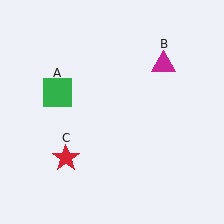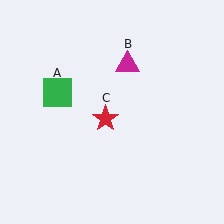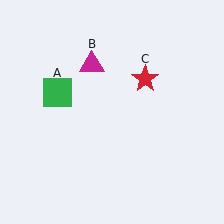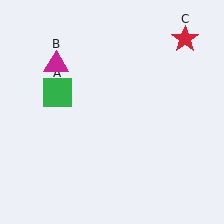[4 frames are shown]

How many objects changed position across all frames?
2 objects changed position: magenta triangle (object B), red star (object C).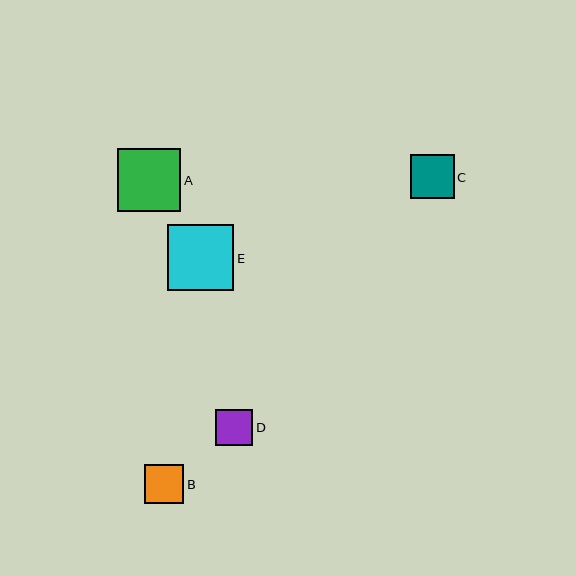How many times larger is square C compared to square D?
Square C is approximately 1.2 times the size of square D.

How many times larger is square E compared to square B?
Square E is approximately 1.7 times the size of square B.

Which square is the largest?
Square E is the largest with a size of approximately 67 pixels.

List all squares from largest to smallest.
From largest to smallest: E, A, C, B, D.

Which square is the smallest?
Square D is the smallest with a size of approximately 37 pixels.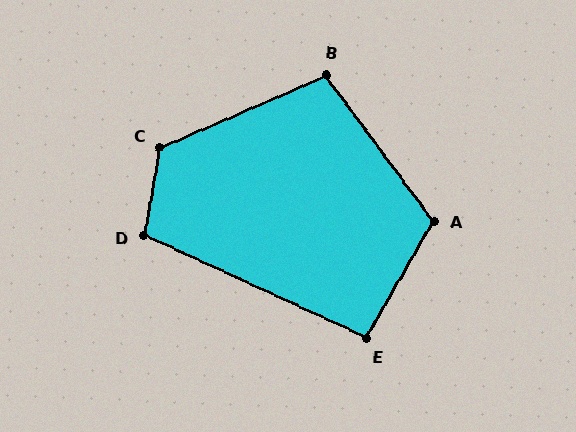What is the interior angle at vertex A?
Approximately 114 degrees (obtuse).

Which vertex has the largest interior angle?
C, at approximately 123 degrees.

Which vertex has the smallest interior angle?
E, at approximately 95 degrees.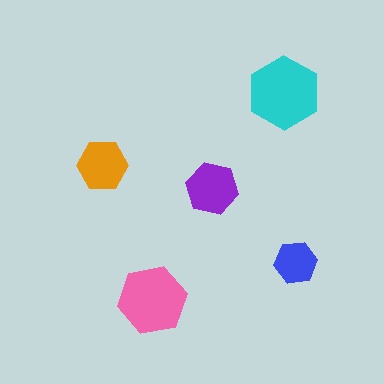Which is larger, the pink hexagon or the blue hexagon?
The pink one.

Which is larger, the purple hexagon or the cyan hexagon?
The cyan one.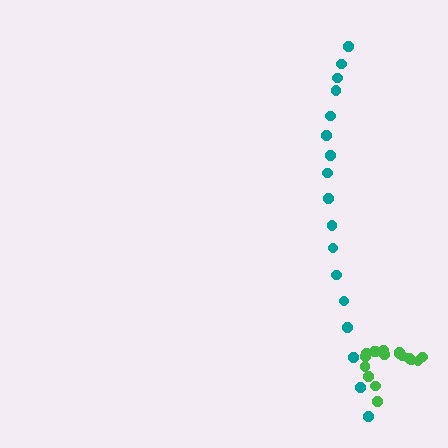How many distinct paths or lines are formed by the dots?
There are 2 distinct paths.